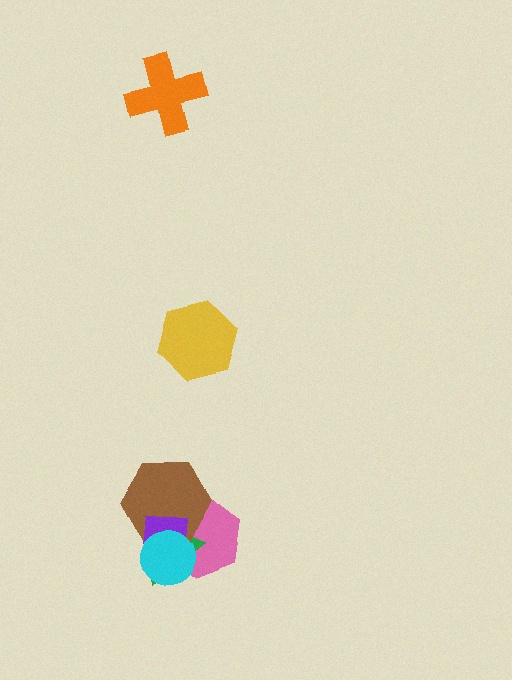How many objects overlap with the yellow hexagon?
0 objects overlap with the yellow hexagon.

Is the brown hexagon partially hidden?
Yes, it is partially covered by another shape.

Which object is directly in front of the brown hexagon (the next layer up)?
The purple square is directly in front of the brown hexagon.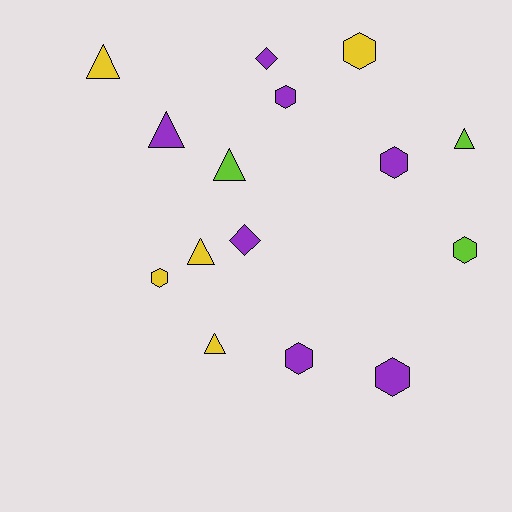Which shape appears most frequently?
Hexagon, with 7 objects.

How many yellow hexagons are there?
There are 2 yellow hexagons.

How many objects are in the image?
There are 15 objects.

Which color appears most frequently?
Purple, with 7 objects.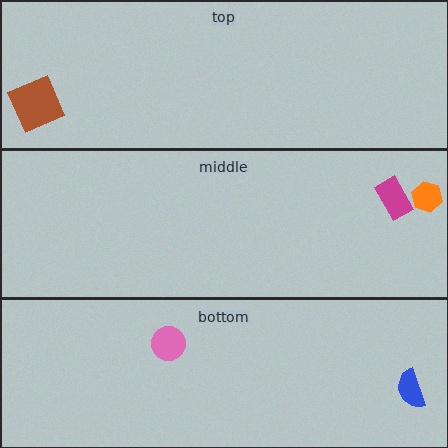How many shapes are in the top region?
1.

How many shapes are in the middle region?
2.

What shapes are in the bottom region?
The pink circle, the blue semicircle.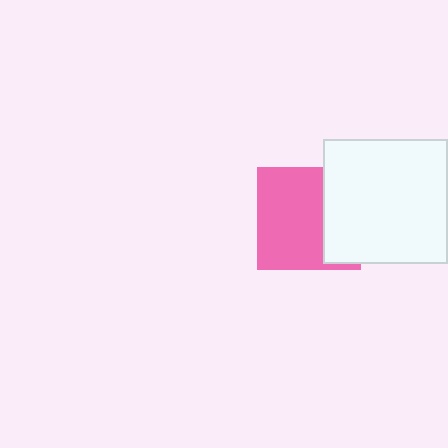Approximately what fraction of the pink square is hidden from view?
Roughly 34% of the pink square is hidden behind the white square.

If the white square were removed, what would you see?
You would see the complete pink square.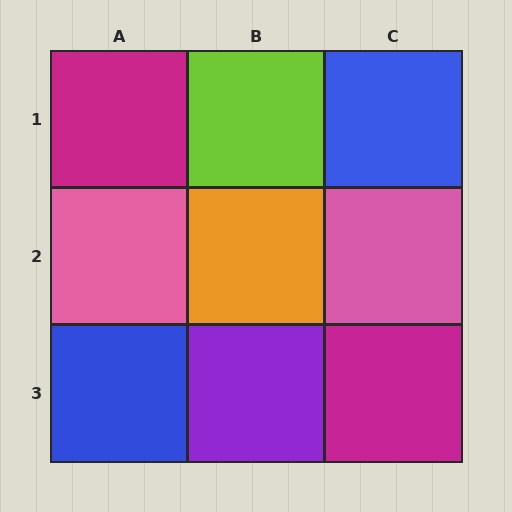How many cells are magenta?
2 cells are magenta.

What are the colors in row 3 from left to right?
Blue, purple, magenta.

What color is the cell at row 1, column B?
Lime.